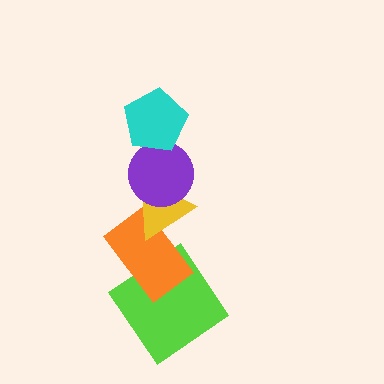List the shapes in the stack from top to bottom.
From top to bottom: the cyan pentagon, the purple circle, the yellow triangle, the orange rectangle, the lime diamond.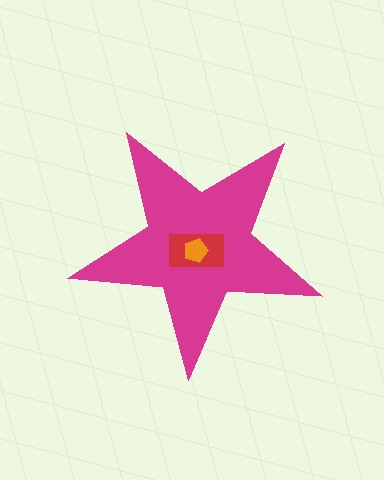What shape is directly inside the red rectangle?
The orange pentagon.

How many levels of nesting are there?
3.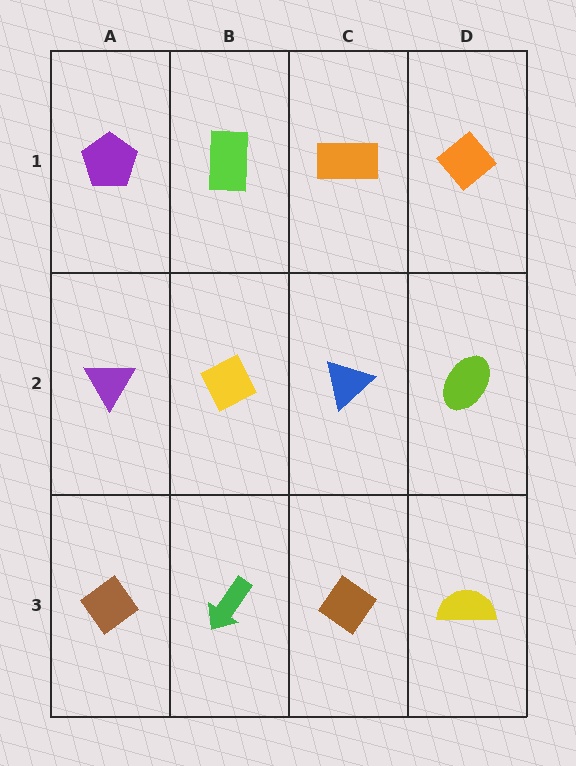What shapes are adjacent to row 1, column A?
A purple triangle (row 2, column A), a lime rectangle (row 1, column B).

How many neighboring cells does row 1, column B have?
3.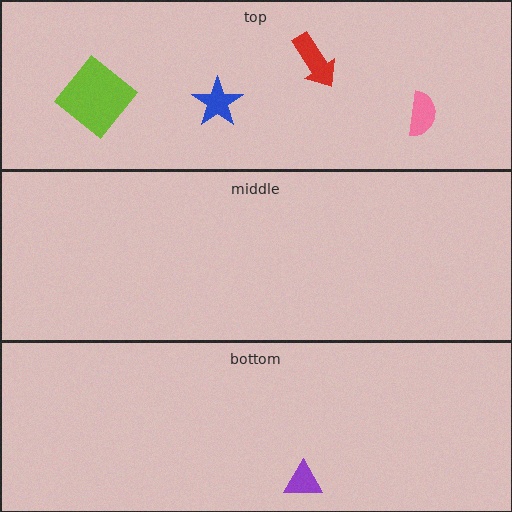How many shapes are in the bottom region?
1.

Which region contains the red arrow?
The top region.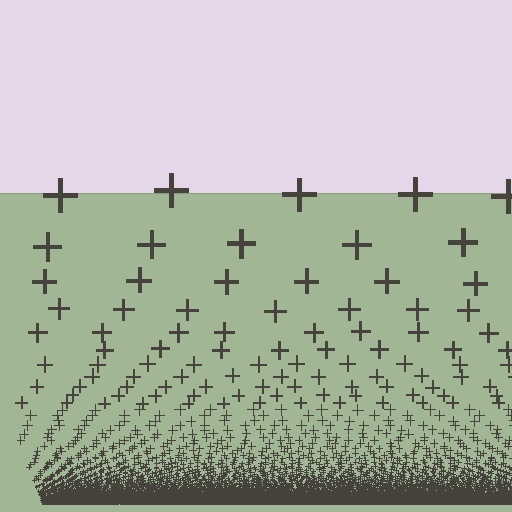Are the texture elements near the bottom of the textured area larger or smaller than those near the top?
Smaller. The gradient is inverted — elements near the bottom are smaller and denser.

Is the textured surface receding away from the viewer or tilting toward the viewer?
The surface appears to tilt toward the viewer. Texture elements get larger and sparser toward the top.